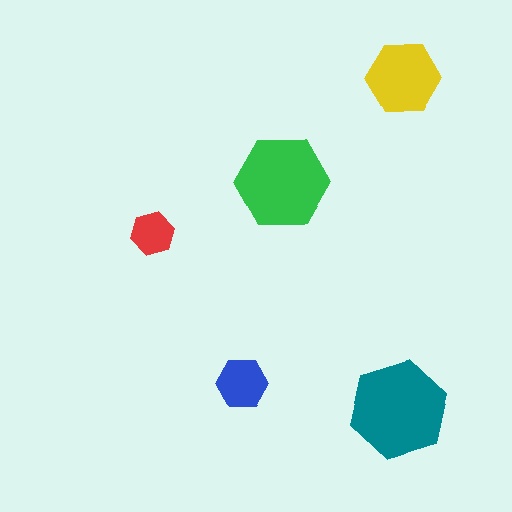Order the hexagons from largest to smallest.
the teal one, the green one, the yellow one, the blue one, the red one.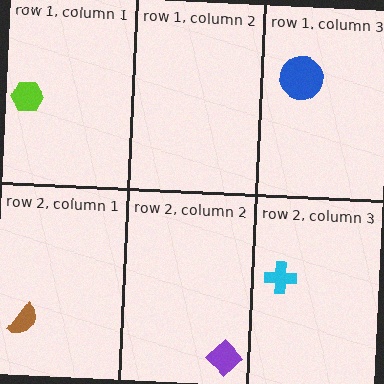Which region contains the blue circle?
The row 1, column 3 region.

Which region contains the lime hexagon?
The row 1, column 1 region.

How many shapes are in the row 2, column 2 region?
1.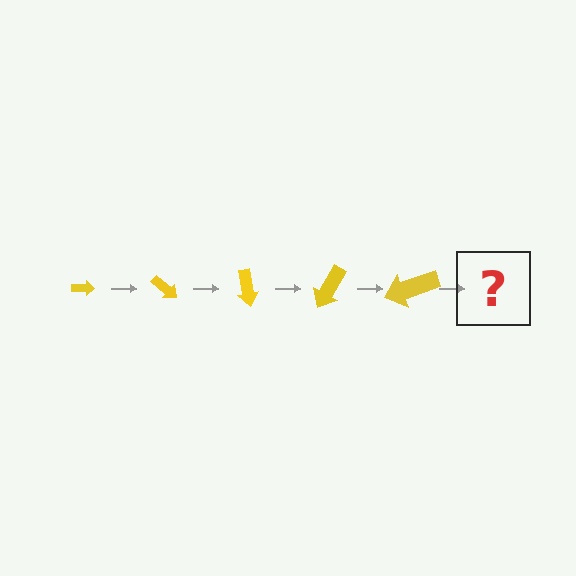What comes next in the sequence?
The next element should be an arrow, larger than the previous one and rotated 200 degrees from the start.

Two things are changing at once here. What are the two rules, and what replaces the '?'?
The two rules are that the arrow grows larger each step and it rotates 40 degrees each step. The '?' should be an arrow, larger than the previous one and rotated 200 degrees from the start.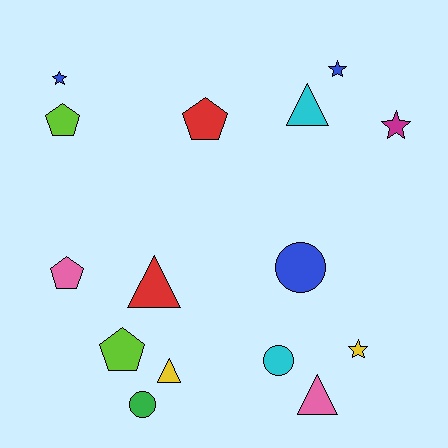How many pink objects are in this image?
There are 2 pink objects.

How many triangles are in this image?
There are 4 triangles.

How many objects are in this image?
There are 15 objects.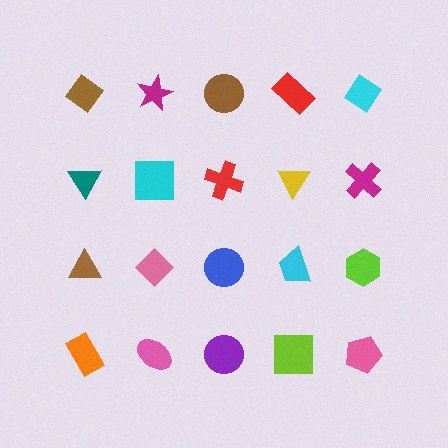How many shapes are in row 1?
5 shapes.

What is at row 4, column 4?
A lime square.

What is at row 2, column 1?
A teal triangle.